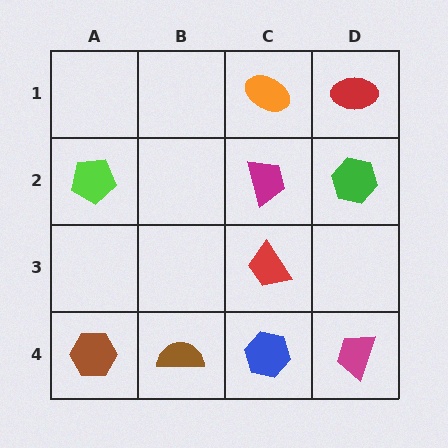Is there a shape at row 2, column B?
No, that cell is empty.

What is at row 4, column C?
A blue hexagon.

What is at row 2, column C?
A magenta trapezoid.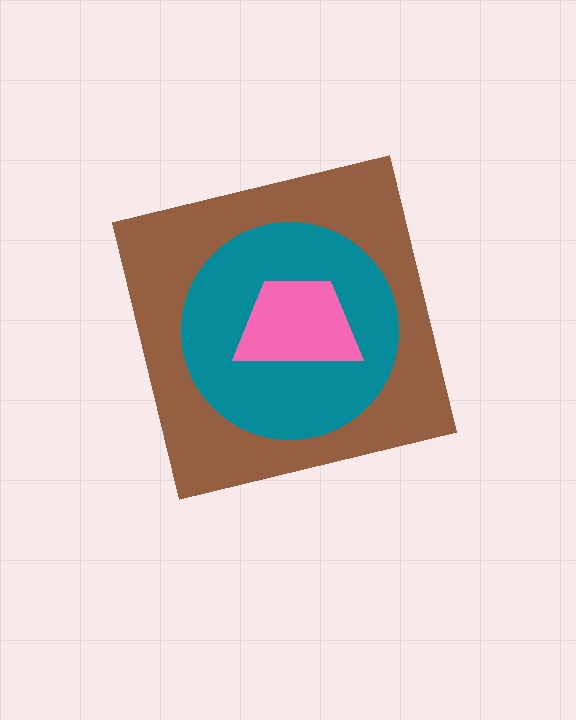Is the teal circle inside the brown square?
Yes.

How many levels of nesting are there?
3.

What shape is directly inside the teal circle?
The pink trapezoid.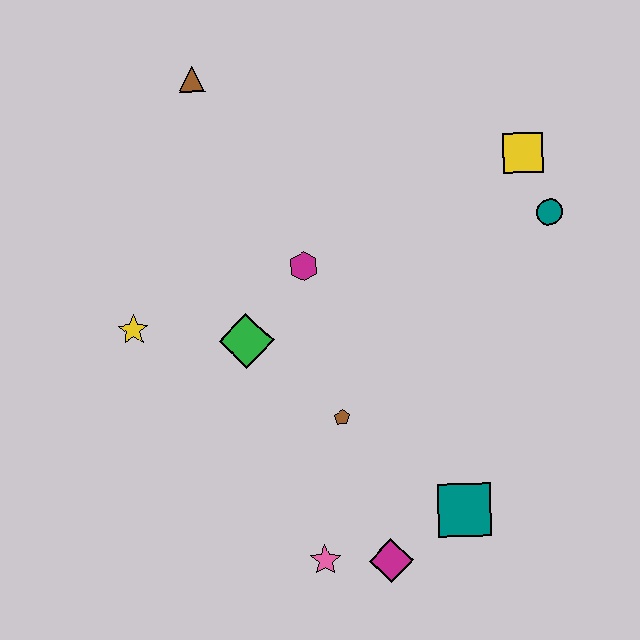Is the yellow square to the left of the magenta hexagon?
No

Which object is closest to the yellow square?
The teal circle is closest to the yellow square.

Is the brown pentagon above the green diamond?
No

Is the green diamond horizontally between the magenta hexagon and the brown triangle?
Yes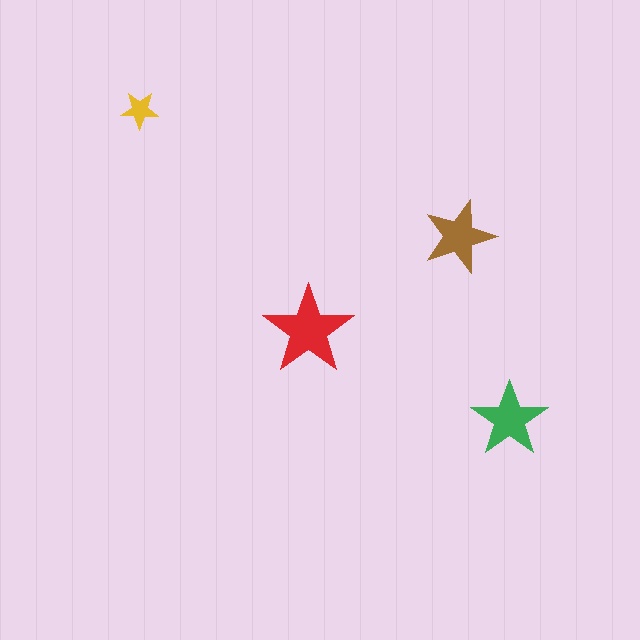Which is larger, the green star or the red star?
The red one.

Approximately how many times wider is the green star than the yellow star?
About 2 times wider.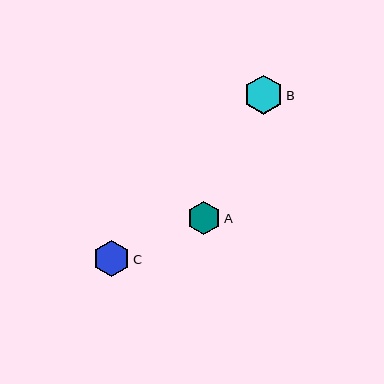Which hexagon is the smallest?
Hexagon A is the smallest with a size of approximately 34 pixels.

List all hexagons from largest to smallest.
From largest to smallest: B, C, A.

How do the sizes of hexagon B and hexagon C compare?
Hexagon B and hexagon C are approximately the same size.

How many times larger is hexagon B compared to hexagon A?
Hexagon B is approximately 1.2 times the size of hexagon A.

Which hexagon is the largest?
Hexagon B is the largest with a size of approximately 39 pixels.